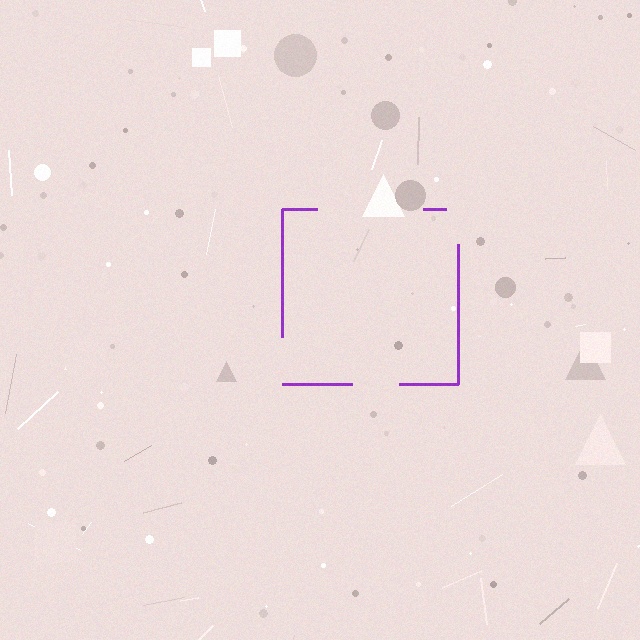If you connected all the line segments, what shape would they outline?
They would outline a square.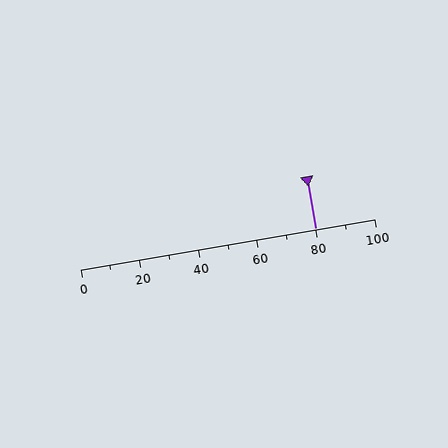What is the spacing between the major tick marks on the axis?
The major ticks are spaced 20 apart.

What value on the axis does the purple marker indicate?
The marker indicates approximately 80.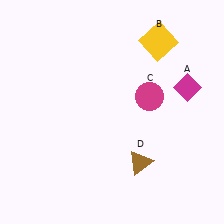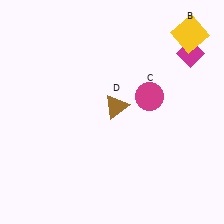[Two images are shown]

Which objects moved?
The objects that moved are: the magenta diamond (A), the yellow square (B), the brown triangle (D).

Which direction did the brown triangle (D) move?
The brown triangle (D) moved up.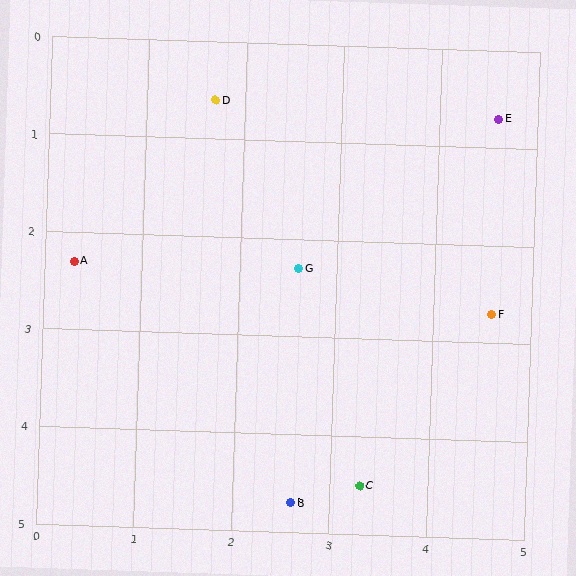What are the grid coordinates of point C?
Point C is at approximately (3.3, 4.5).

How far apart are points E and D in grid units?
Points E and D are about 2.9 grid units apart.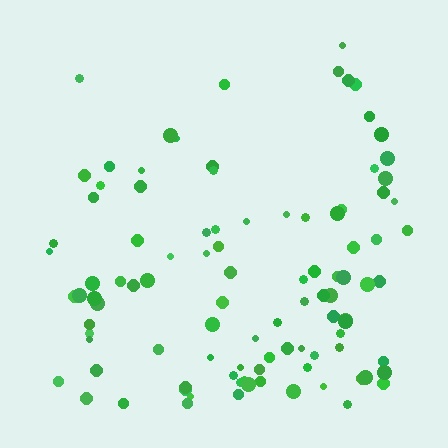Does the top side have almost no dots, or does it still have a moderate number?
Still a moderate number, just noticeably fewer than the bottom.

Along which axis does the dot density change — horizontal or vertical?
Vertical.